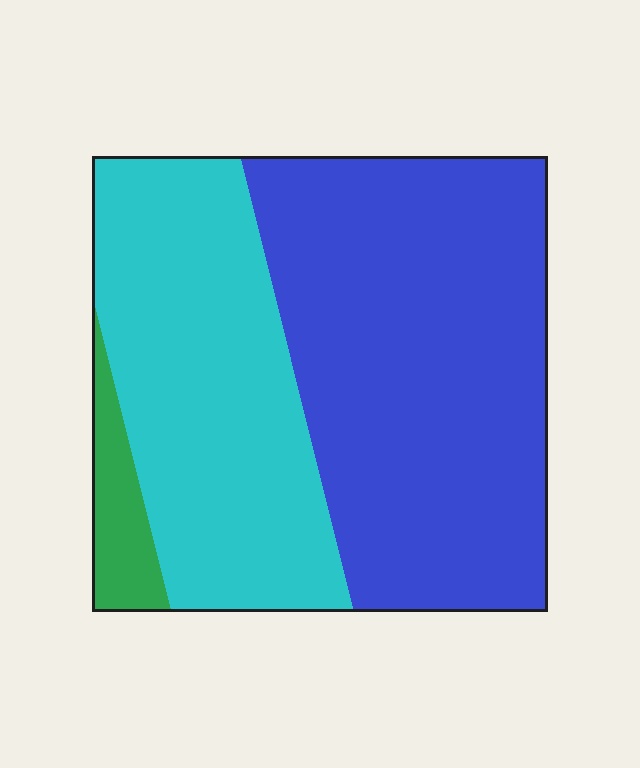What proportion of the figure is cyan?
Cyan covers 39% of the figure.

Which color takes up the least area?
Green, at roughly 5%.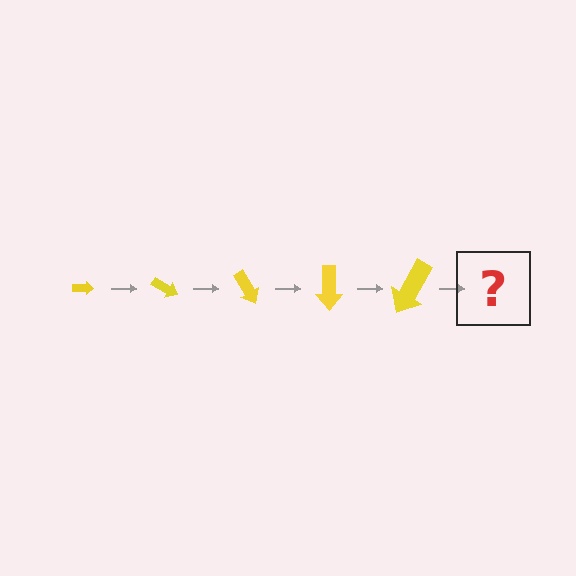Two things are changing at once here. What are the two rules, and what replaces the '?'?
The two rules are that the arrow grows larger each step and it rotates 30 degrees each step. The '?' should be an arrow, larger than the previous one and rotated 150 degrees from the start.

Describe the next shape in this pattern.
It should be an arrow, larger than the previous one and rotated 150 degrees from the start.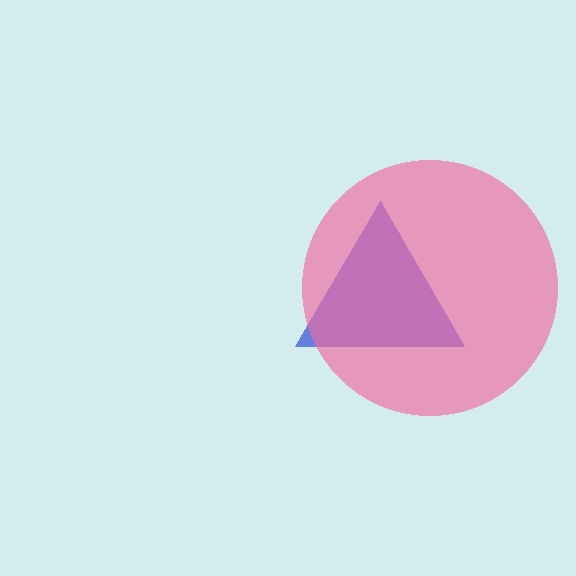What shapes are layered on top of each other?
The layered shapes are: a blue triangle, a pink circle.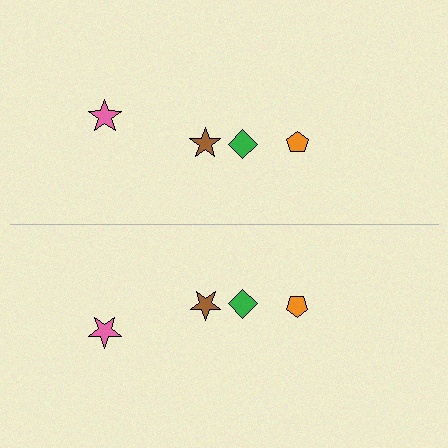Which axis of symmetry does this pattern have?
The pattern has a horizontal axis of symmetry running through the center of the image.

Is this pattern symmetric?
Yes, this pattern has bilateral (reflection) symmetry.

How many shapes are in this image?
There are 8 shapes in this image.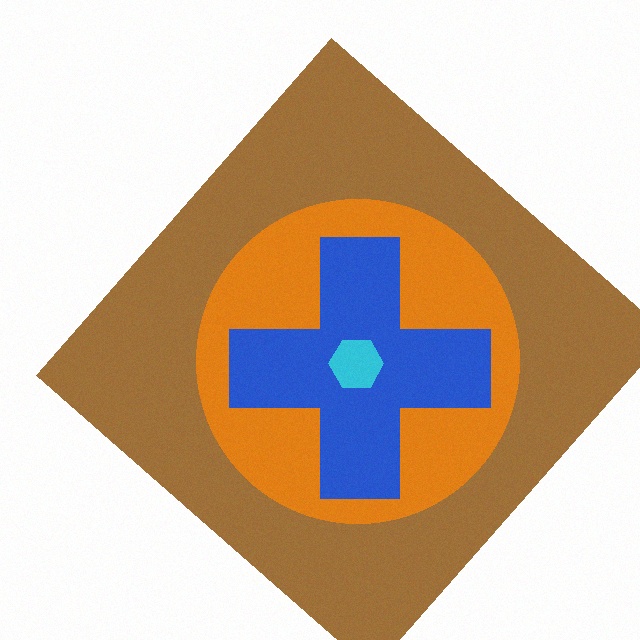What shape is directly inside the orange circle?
The blue cross.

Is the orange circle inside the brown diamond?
Yes.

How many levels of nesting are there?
4.